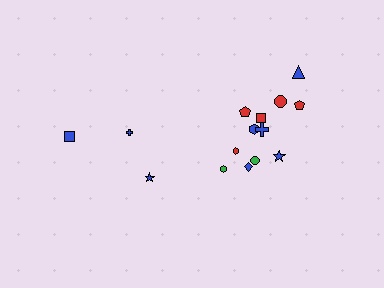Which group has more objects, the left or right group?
The right group.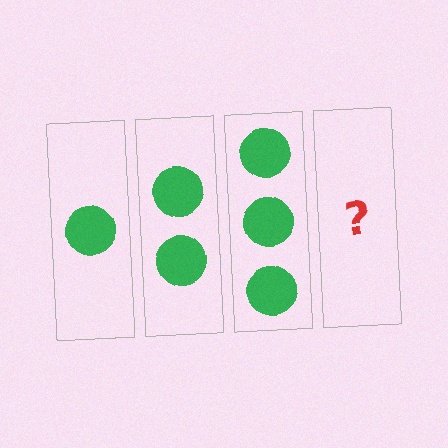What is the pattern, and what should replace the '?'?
The pattern is that each step adds one more circle. The '?' should be 4 circles.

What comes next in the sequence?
The next element should be 4 circles.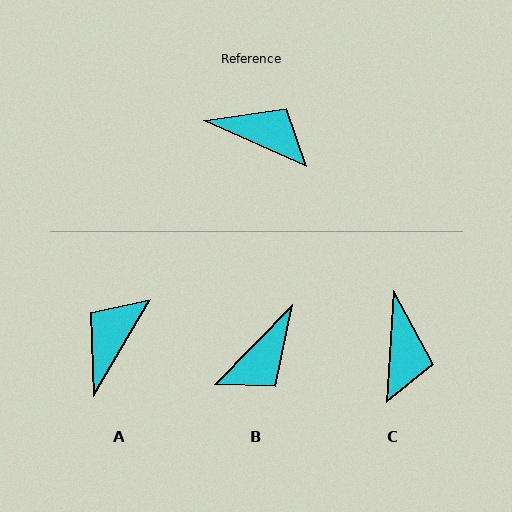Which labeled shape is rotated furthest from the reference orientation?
B, about 110 degrees away.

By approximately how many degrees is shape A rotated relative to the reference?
Approximately 83 degrees counter-clockwise.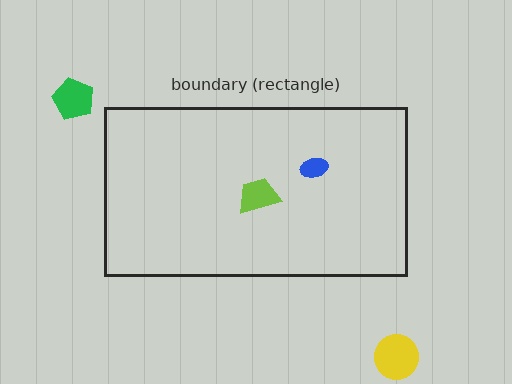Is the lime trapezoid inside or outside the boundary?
Inside.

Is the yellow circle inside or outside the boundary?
Outside.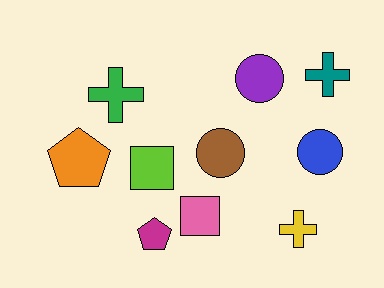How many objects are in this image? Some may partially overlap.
There are 10 objects.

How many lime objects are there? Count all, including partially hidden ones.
There is 1 lime object.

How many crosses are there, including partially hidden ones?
There are 3 crosses.